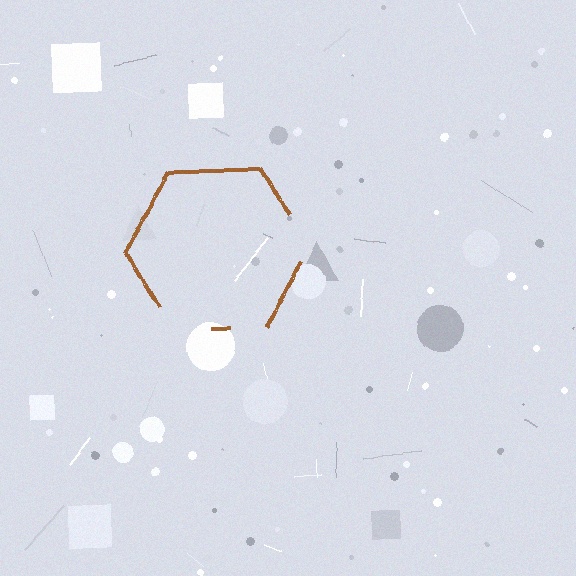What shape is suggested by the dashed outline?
The dashed outline suggests a hexagon.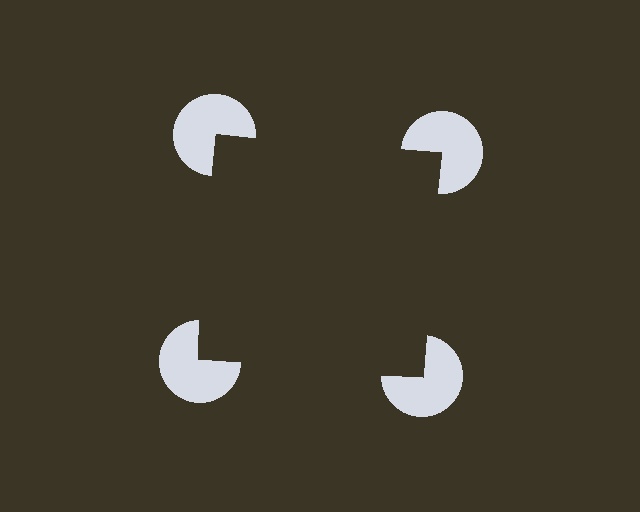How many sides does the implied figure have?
4 sides.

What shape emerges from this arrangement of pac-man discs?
An illusory square — its edges are inferred from the aligned wedge cuts in the pac-man discs, not physically drawn.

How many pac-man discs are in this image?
There are 4 — one at each vertex of the illusory square.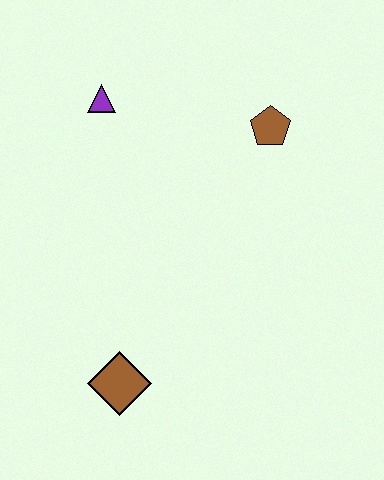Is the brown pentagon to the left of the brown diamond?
No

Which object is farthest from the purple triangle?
The brown diamond is farthest from the purple triangle.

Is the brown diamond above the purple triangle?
No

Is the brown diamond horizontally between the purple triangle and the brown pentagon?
Yes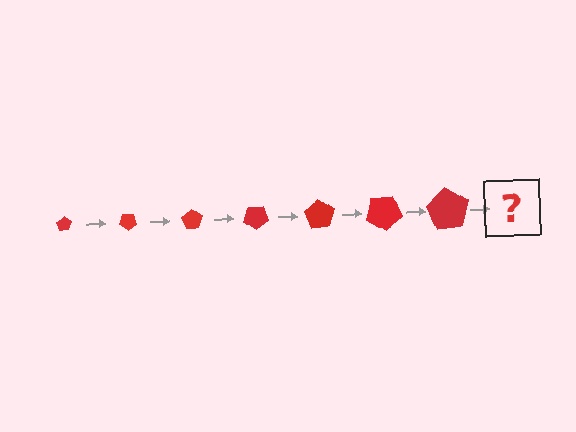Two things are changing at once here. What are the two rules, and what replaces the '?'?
The two rules are that the pentagon grows larger each step and it rotates 35 degrees each step. The '?' should be a pentagon, larger than the previous one and rotated 245 degrees from the start.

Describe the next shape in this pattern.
It should be a pentagon, larger than the previous one and rotated 245 degrees from the start.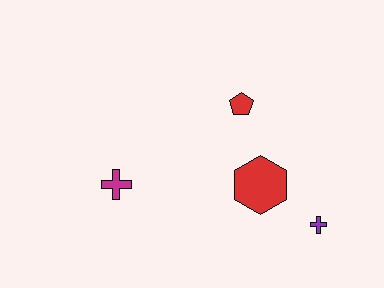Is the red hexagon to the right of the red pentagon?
Yes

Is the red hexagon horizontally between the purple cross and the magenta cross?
Yes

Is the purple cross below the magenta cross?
Yes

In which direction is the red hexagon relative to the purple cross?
The red hexagon is to the left of the purple cross.